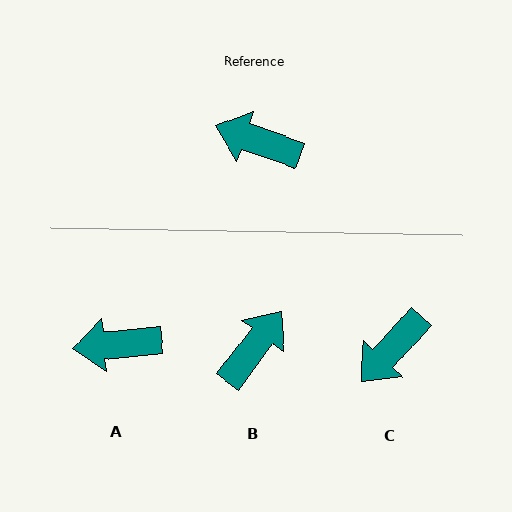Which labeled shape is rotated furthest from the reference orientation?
B, about 108 degrees away.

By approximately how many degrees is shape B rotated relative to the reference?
Approximately 108 degrees clockwise.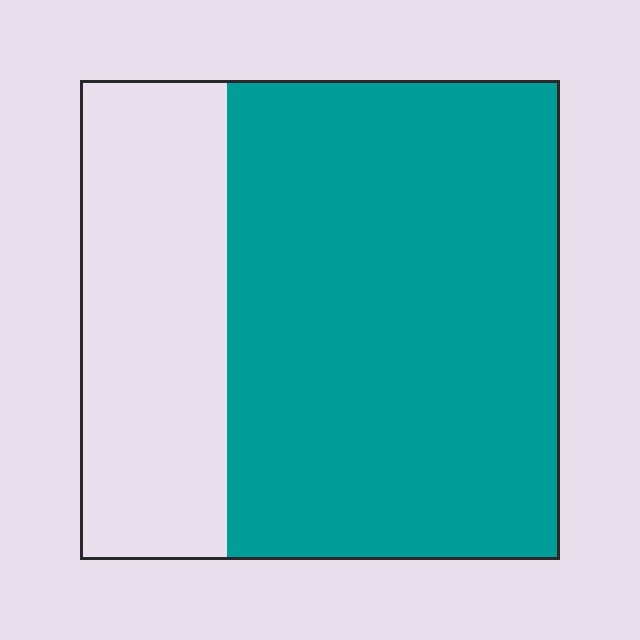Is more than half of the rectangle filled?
Yes.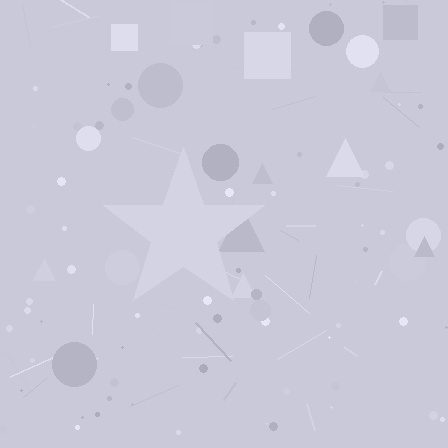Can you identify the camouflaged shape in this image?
The camouflaged shape is a star.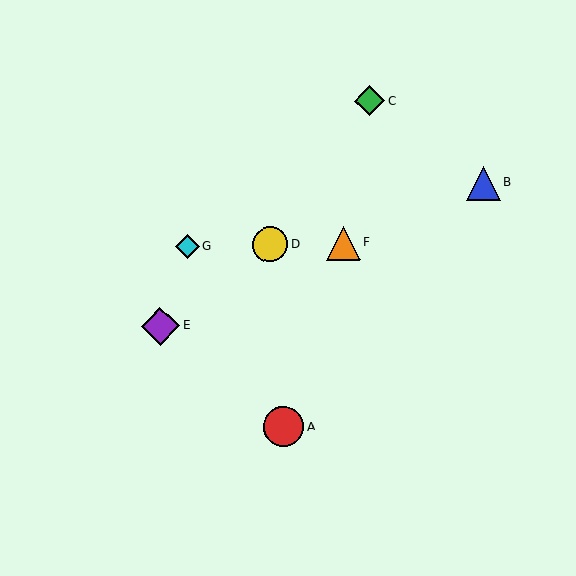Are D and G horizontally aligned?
Yes, both are at y≈245.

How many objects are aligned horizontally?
3 objects (D, F, G) are aligned horizontally.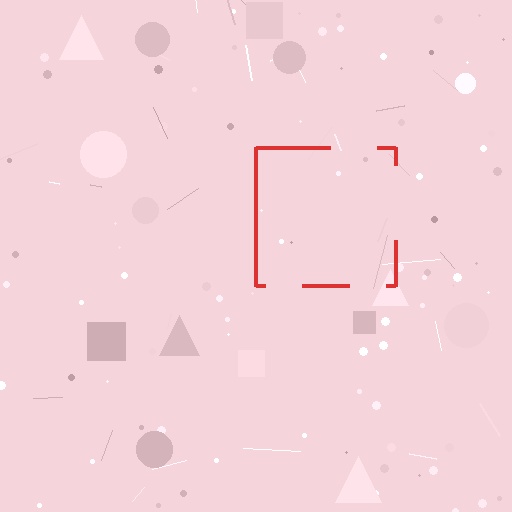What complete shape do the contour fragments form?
The contour fragments form a square.